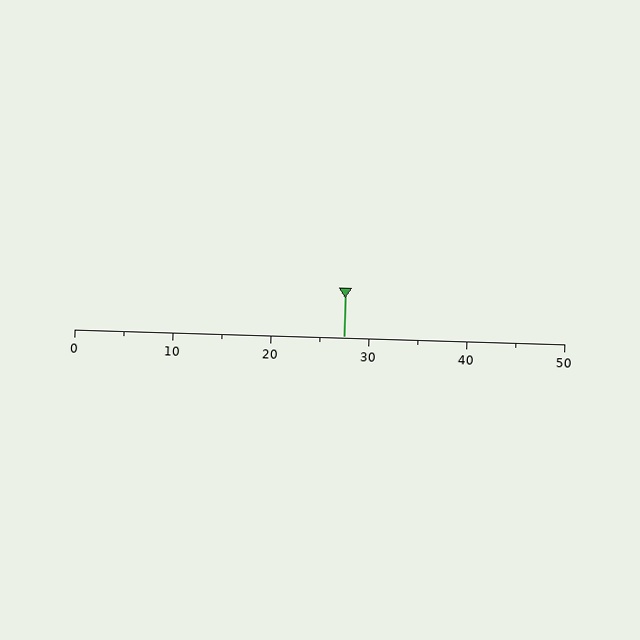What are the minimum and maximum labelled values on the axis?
The axis runs from 0 to 50.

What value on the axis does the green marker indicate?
The marker indicates approximately 27.5.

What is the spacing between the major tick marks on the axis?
The major ticks are spaced 10 apart.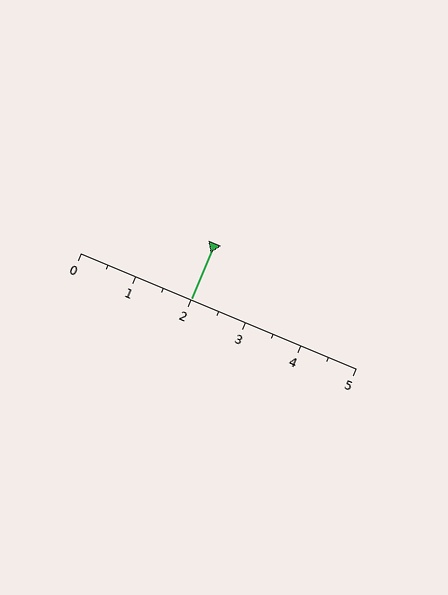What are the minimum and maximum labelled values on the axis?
The axis runs from 0 to 5.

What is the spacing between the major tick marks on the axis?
The major ticks are spaced 1 apart.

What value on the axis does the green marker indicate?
The marker indicates approximately 2.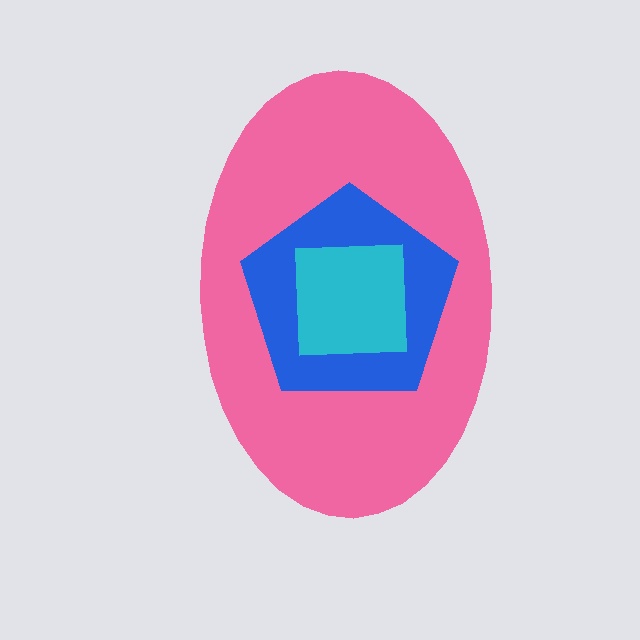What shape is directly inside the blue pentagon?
The cyan square.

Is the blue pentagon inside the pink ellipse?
Yes.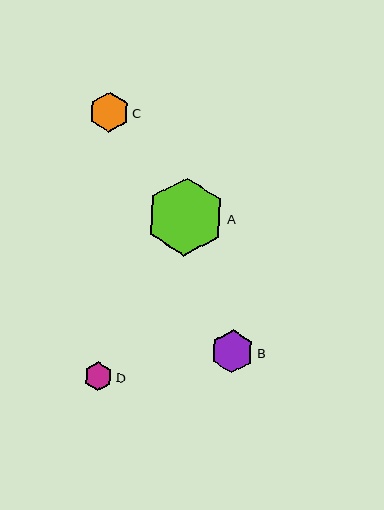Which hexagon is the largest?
Hexagon A is the largest with a size of approximately 78 pixels.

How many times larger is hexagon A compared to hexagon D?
Hexagon A is approximately 2.8 times the size of hexagon D.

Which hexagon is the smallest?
Hexagon D is the smallest with a size of approximately 28 pixels.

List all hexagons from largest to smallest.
From largest to smallest: A, B, C, D.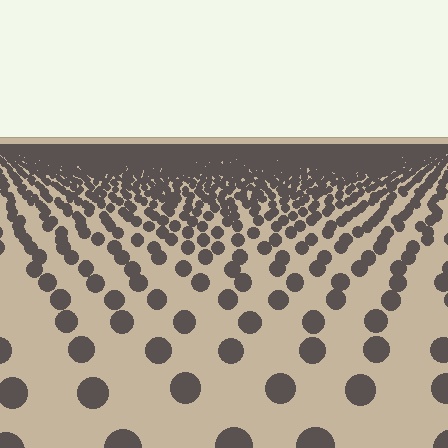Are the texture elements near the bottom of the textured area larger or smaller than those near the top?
Larger. Near the bottom, elements are closer to the viewer and appear at a bigger on-screen size.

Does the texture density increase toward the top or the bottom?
Density increases toward the top.